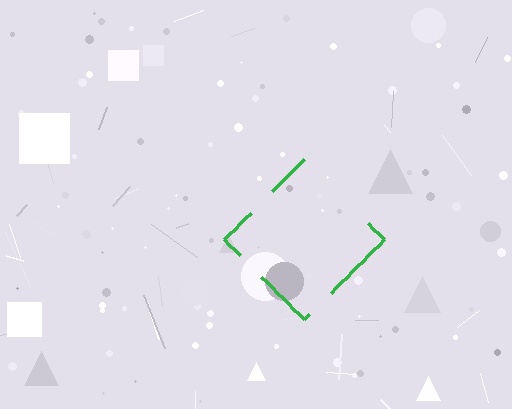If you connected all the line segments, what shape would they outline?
They would outline a diamond.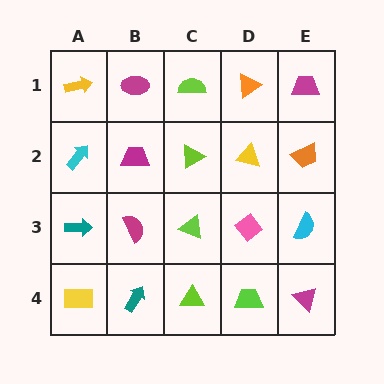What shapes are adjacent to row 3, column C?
A lime triangle (row 2, column C), a lime triangle (row 4, column C), a magenta semicircle (row 3, column B), a pink diamond (row 3, column D).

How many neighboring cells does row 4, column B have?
3.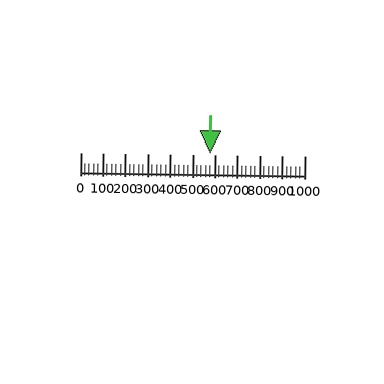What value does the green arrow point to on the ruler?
The green arrow points to approximately 578.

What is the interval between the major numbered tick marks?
The major tick marks are spaced 100 units apart.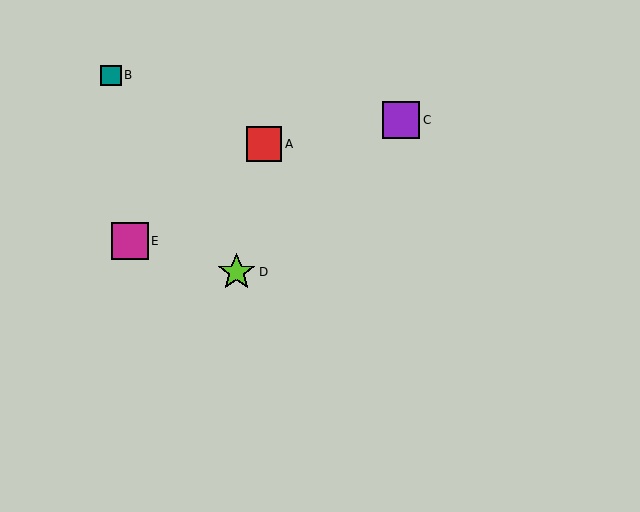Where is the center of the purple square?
The center of the purple square is at (401, 120).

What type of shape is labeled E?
Shape E is a magenta square.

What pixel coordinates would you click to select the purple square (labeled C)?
Click at (401, 120) to select the purple square C.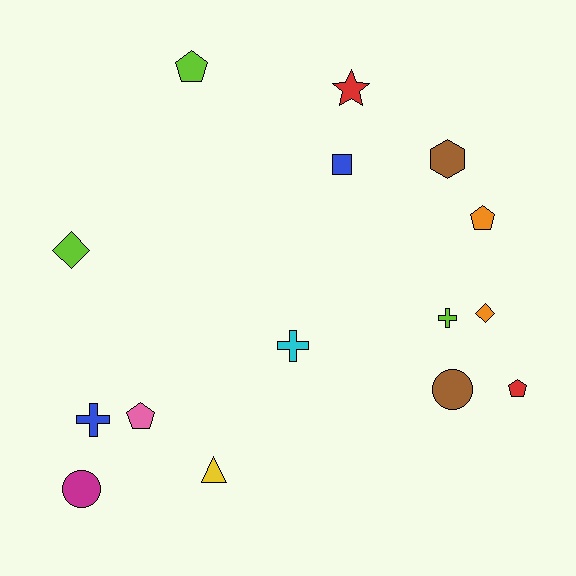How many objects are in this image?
There are 15 objects.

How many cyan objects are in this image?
There is 1 cyan object.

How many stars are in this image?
There is 1 star.